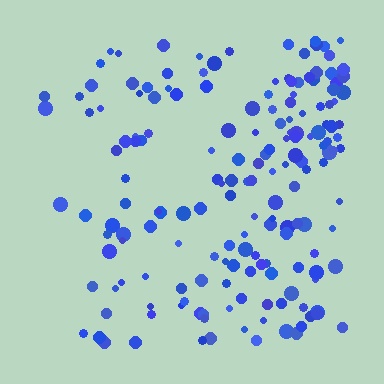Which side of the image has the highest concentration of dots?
The right.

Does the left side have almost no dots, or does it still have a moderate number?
Still a moderate number, just noticeably fewer than the right.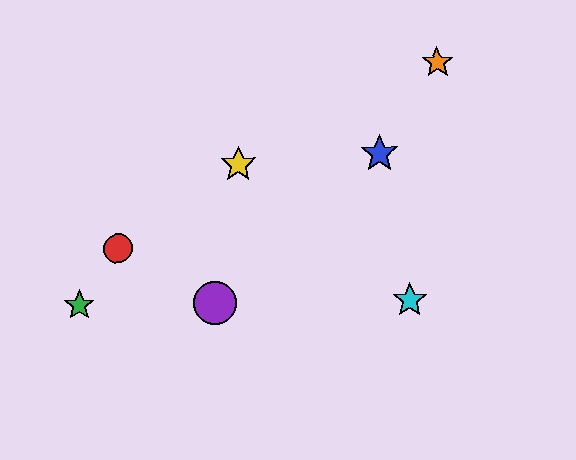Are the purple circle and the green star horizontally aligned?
Yes, both are at y≈303.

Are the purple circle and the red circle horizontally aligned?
No, the purple circle is at y≈303 and the red circle is at y≈248.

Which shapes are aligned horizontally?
The green star, the purple circle, the cyan star are aligned horizontally.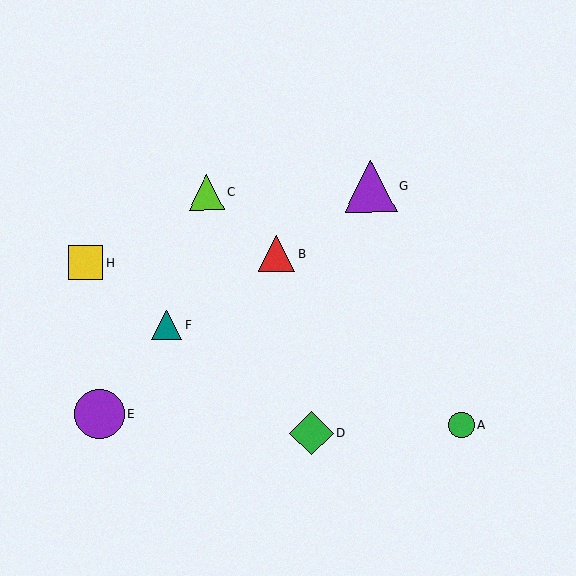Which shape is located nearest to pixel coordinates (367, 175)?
The purple triangle (labeled G) at (371, 186) is nearest to that location.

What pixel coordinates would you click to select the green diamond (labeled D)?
Click at (311, 433) to select the green diamond D.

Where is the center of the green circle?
The center of the green circle is at (461, 425).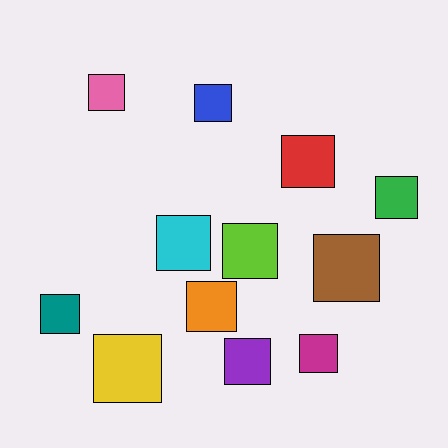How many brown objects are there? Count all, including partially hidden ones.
There is 1 brown object.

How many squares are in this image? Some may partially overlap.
There are 12 squares.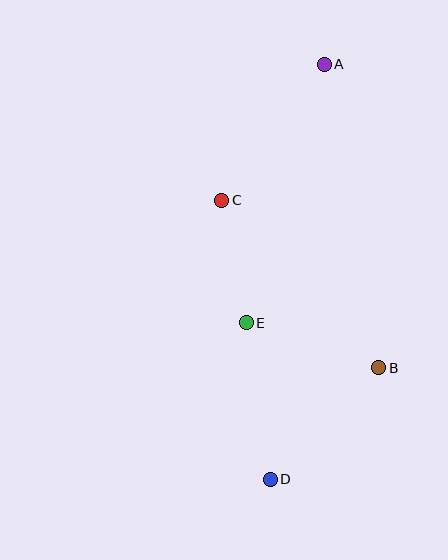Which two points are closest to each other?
Points C and E are closest to each other.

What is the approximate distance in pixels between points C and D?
The distance between C and D is approximately 283 pixels.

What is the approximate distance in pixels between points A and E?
The distance between A and E is approximately 270 pixels.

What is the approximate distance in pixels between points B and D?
The distance between B and D is approximately 156 pixels.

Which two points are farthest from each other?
Points A and D are farthest from each other.